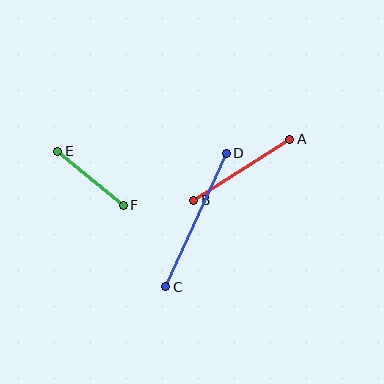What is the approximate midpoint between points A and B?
The midpoint is at approximately (242, 170) pixels.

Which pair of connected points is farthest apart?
Points C and D are farthest apart.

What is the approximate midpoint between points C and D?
The midpoint is at approximately (196, 220) pixels.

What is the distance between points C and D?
The distance is approximately 147 pixels.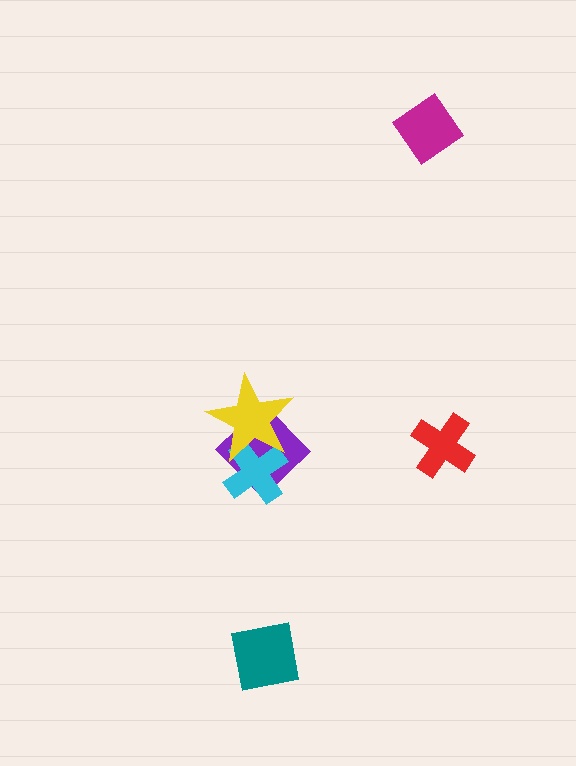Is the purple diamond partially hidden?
Yes, it is partially covered by another shape.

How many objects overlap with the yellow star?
2 objects overlap with the yellow star.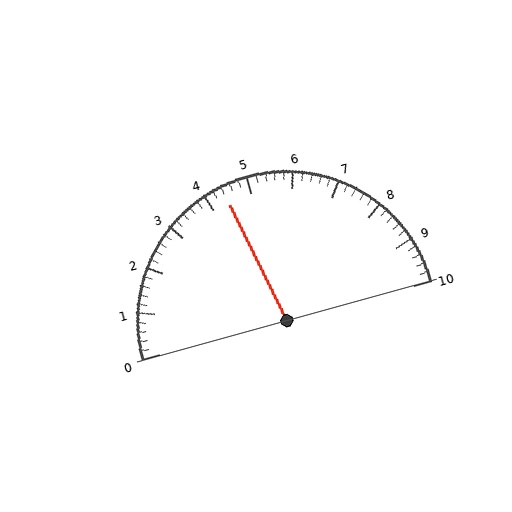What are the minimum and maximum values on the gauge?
The gauge ranges from 0 to 10.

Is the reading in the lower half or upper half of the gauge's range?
The reading is in the lower half of the range (0 to 10).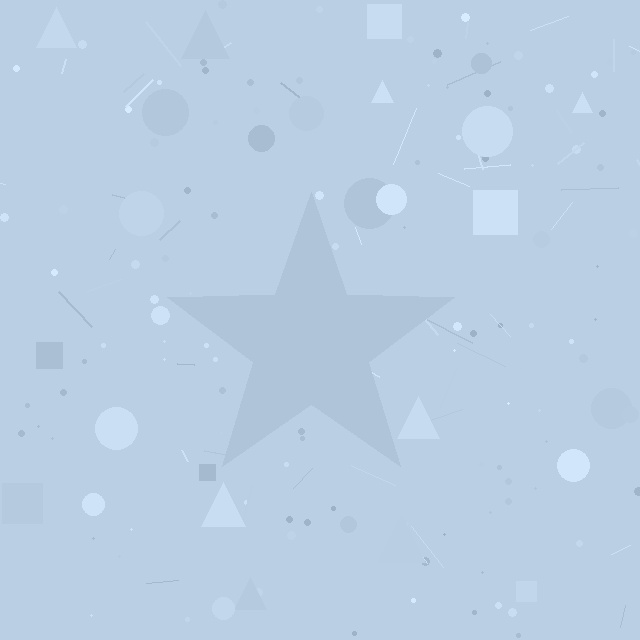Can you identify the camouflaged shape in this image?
The camouflaged shape is a star.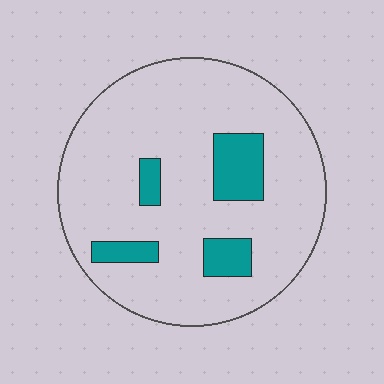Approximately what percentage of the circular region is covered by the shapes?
Approximately 15%.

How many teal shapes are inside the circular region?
4.